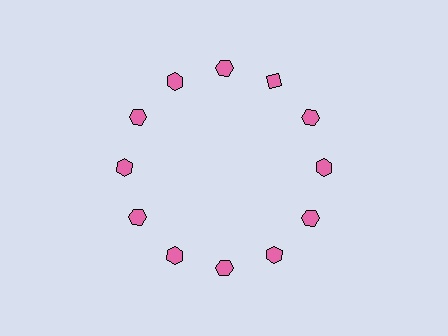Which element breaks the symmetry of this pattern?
The pink diamond at roughly the 1 o'clock position breaks the symmetry. All other shapes are pink hexagons.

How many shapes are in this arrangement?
There are 12 shapes arranged in a ring pattern.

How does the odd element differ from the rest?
It has a different shape: diamond instead of hexagon.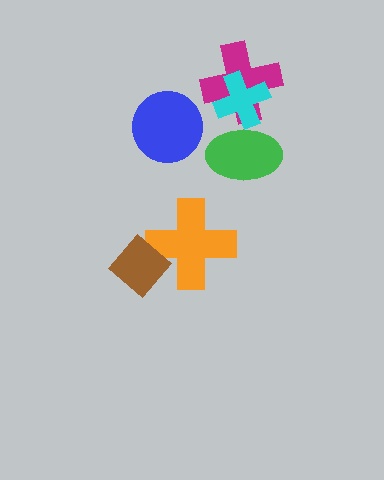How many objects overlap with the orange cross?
1 object overlaps with the orange cross.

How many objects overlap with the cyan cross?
2 objects overlap with the cyan cross.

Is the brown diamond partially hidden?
No, no other shape covers it.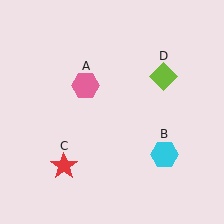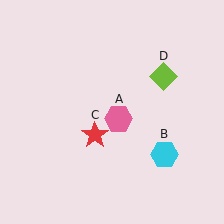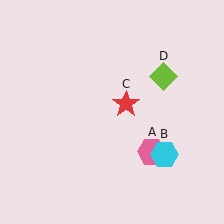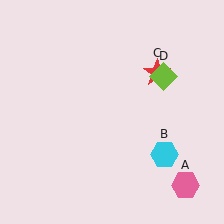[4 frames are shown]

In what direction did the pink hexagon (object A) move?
The pink hexagon (object A) moved down and to the right.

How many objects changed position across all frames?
2 objects changed position: pink hexagon (object A), red star (object C).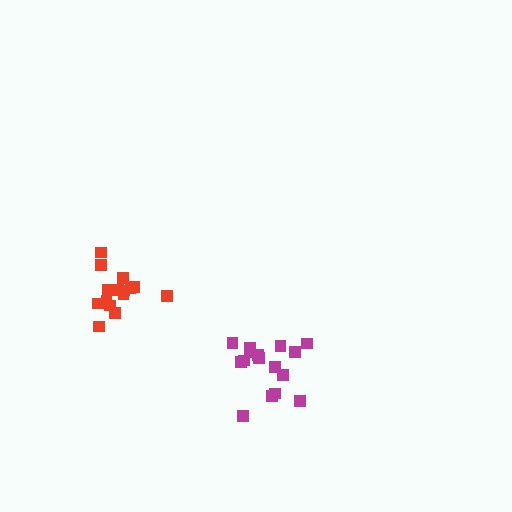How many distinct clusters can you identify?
There are 2 distinct clusters.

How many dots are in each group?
Group 1: 16 dots, Group 2: 15 dots (31 total).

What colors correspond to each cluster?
The clusters are colored: magenta, red.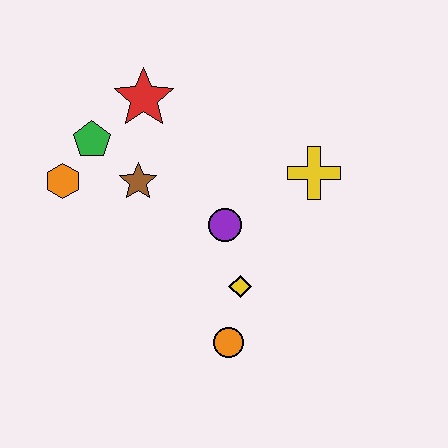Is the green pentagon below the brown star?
No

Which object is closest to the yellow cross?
The purple circle is closest to the yellow cross.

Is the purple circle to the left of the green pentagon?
No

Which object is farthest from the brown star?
The orange circle is farthest from the brown star.